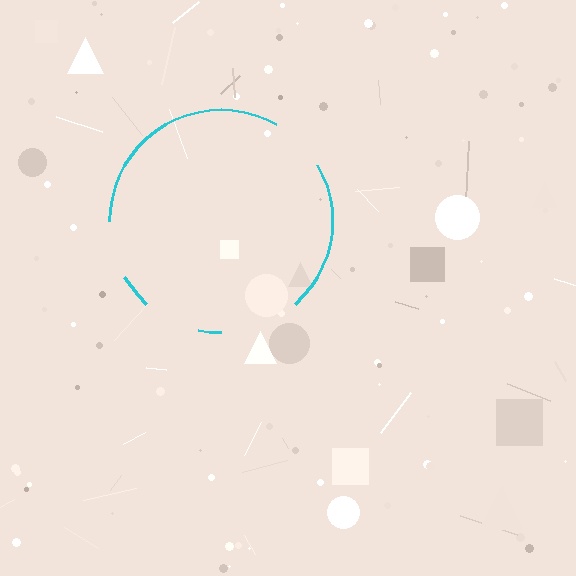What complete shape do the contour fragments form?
The contour fragments form a circle.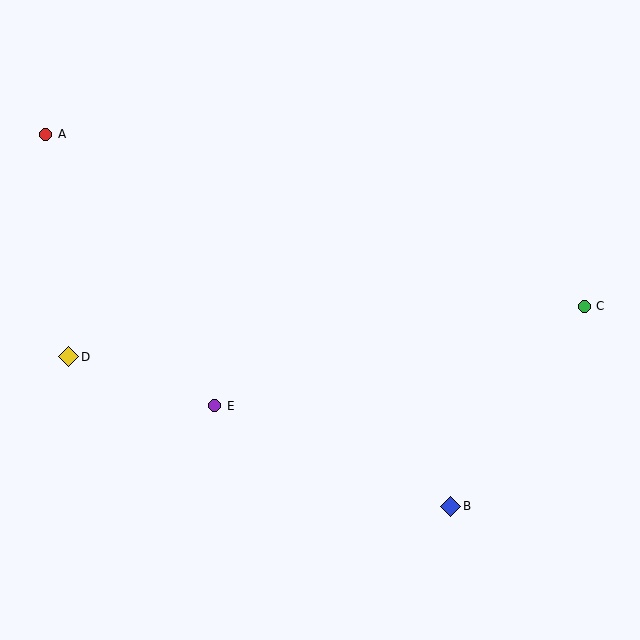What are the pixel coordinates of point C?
Point C is at (584, 306).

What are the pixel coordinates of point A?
Point A is at (46, 134).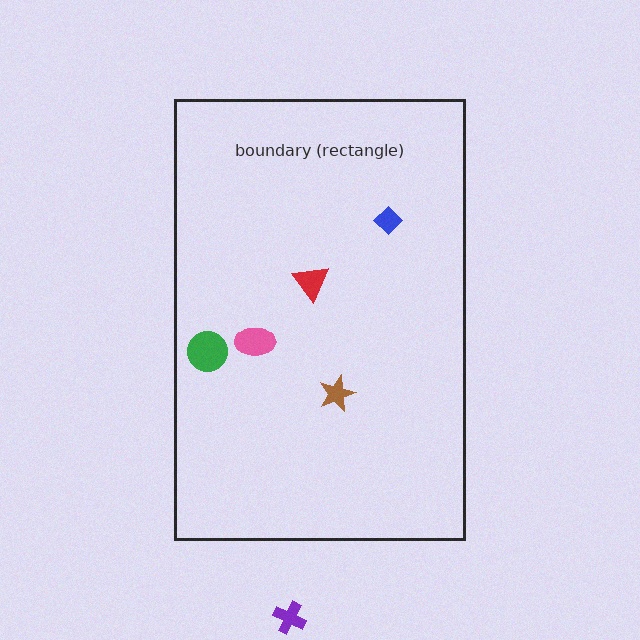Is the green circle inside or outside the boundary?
Inside.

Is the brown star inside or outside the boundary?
Inside.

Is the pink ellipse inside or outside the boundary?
Inside.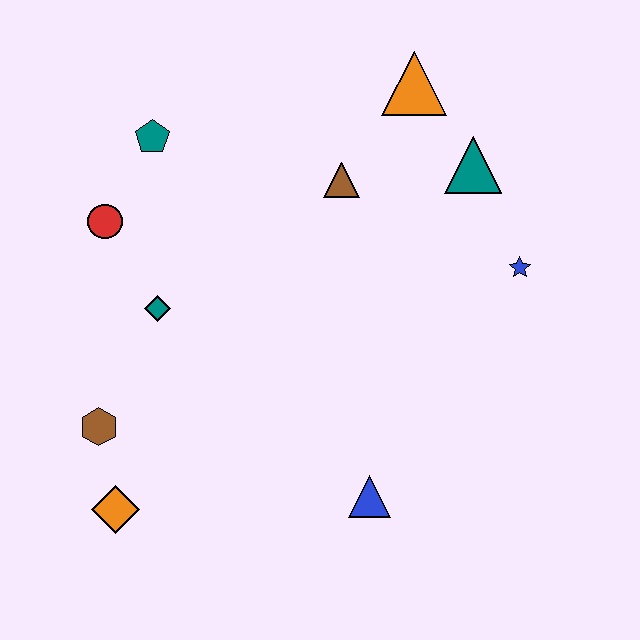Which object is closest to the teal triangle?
The orange triangle is closest to the teal triangle.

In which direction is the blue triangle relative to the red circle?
The blue triangle is below the red circle.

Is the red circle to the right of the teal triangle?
No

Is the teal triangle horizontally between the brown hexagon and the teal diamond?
No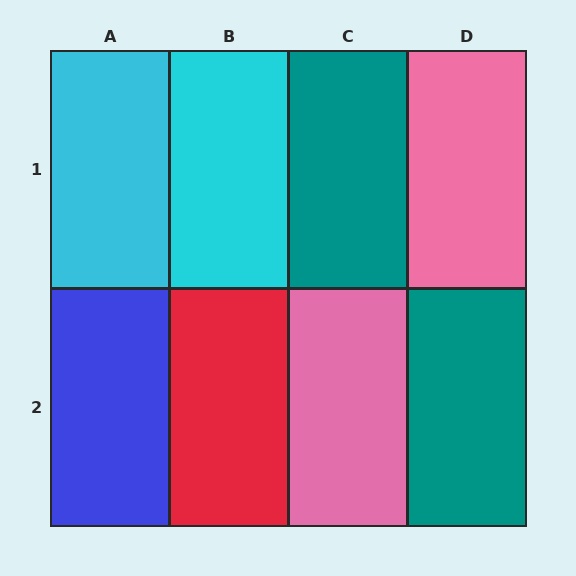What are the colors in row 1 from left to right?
Cyan, cyan, teal, pink.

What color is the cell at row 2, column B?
Red.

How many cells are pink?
2 cells are pink.